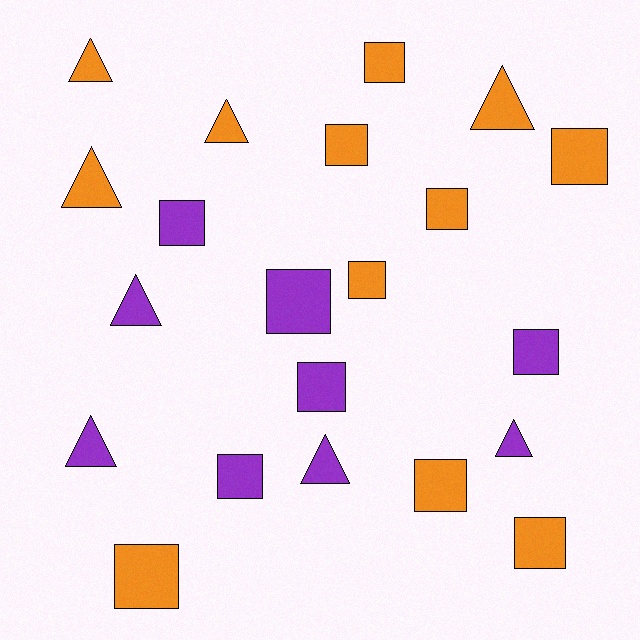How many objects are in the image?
There are 21 objects.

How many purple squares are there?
There are 5 purple squares.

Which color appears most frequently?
Orange, with 12 objects.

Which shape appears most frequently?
Square, with 13 objects.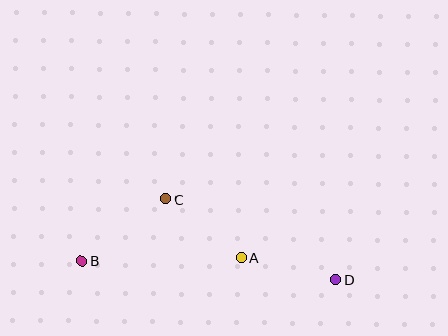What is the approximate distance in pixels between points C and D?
The distance between C and D is approximately 188 pixels.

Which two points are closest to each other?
Points A and C are closest to each other.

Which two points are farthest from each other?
Points B and D are farthest from each other.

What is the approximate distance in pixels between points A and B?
The distance between A and B is approximately 159 pixels.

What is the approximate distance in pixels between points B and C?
The distance between B and C is approximately 104 pixels.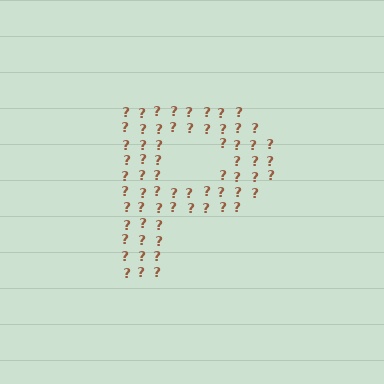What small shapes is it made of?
It is made of small question marks.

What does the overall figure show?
The overall figure shows the letter P.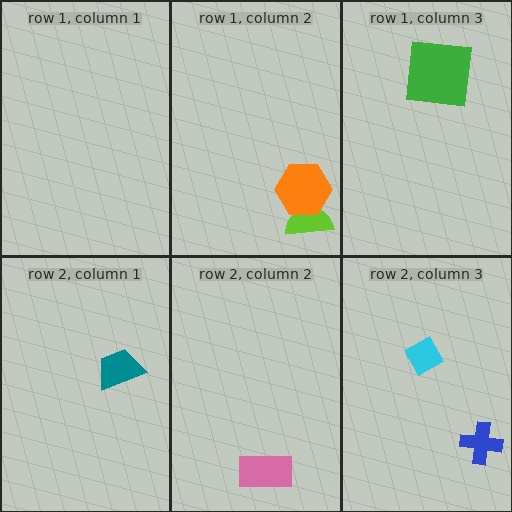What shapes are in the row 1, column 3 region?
The green square.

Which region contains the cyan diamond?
The row 2, column 3 region.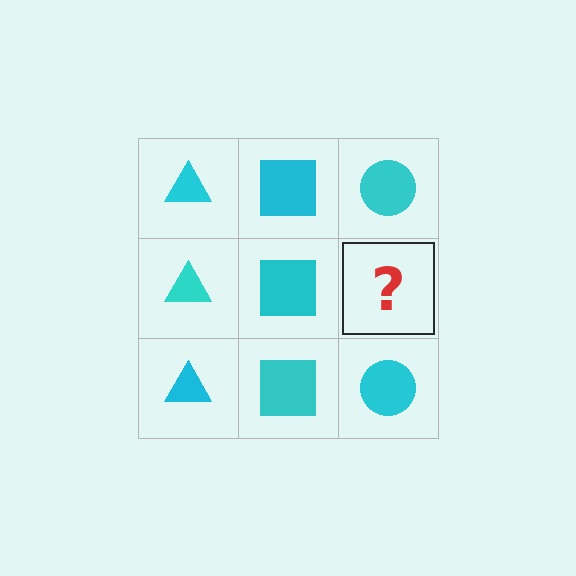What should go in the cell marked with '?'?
The missing cell should contain a cyan circle.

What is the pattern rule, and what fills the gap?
The rule is that each column has a consistent shape. The gap should be filled with a cyan circle.